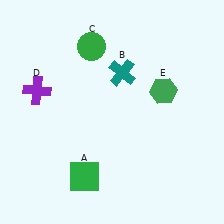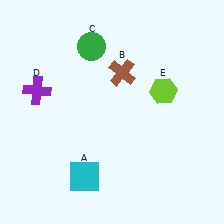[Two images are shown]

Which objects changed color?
A changed from green to cyan. B changed from teal to brown. E changed from green to lime.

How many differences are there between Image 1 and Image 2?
There are 3 differences between the two images.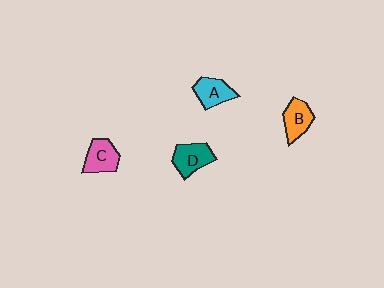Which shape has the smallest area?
Shape A (cyan).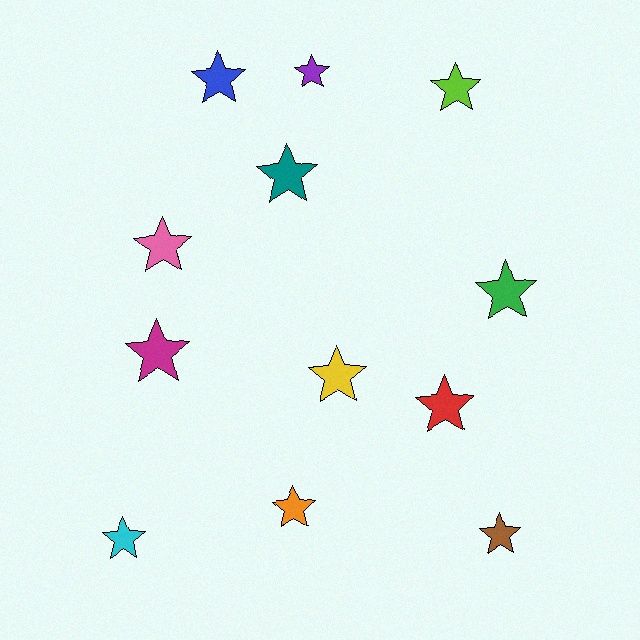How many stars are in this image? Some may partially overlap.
There are 12 stars.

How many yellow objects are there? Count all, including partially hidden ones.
There is 1 yellow object.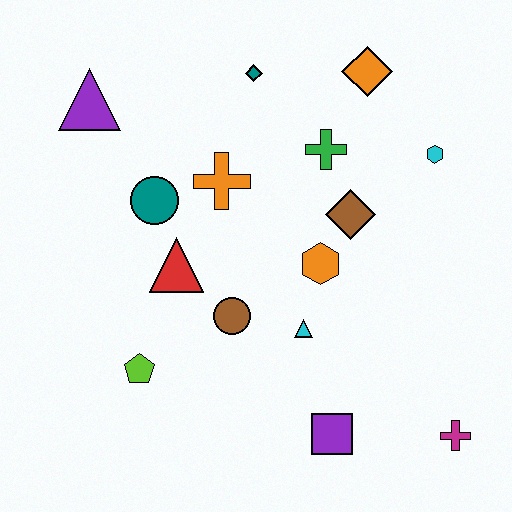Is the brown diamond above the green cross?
No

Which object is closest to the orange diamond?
The green cross is closest to the orange diamond.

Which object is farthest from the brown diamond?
The purple triangle is farthest from the brown diamond.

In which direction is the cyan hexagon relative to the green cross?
The cyan hexagon is to the right of the green cross.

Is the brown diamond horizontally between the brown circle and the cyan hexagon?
Yes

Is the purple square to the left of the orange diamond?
Yes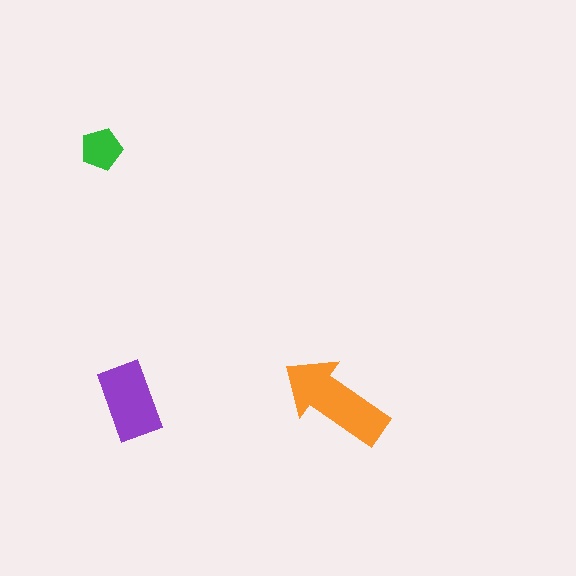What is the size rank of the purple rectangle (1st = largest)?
2nd.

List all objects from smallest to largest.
The green pentagon, the purple rectangle, the orange arrow.